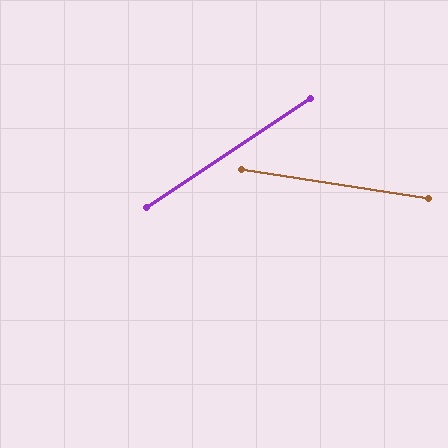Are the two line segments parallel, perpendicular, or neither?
Neither parallel nor perpendicular — they differ by about 42°.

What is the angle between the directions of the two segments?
Approximately 42 degrees.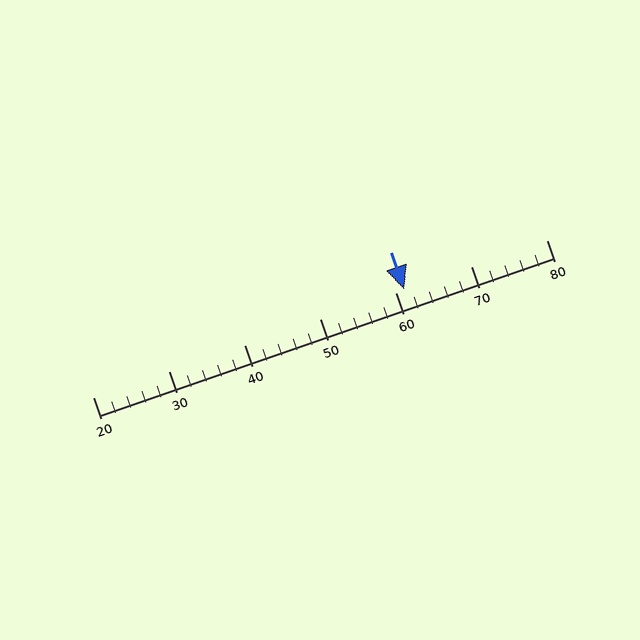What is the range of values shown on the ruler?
The ruler shows values from 20 to 80.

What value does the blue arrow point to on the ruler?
The blue arrow points to approximately 61.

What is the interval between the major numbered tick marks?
The major tick marks are spaced 10 units apart.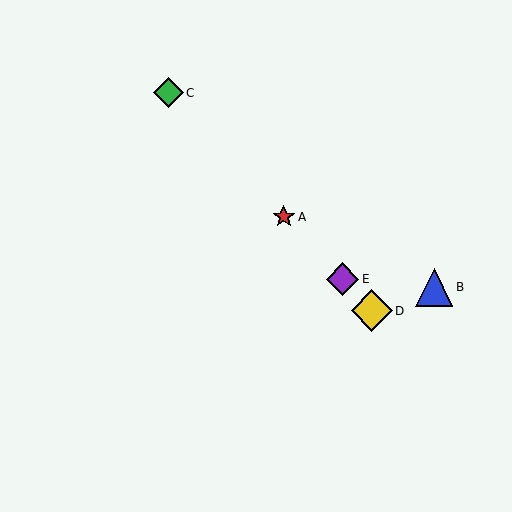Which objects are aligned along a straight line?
Objects A, C, D, E are aligned along a straight line.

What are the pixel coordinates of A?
Object A is at (284, 217).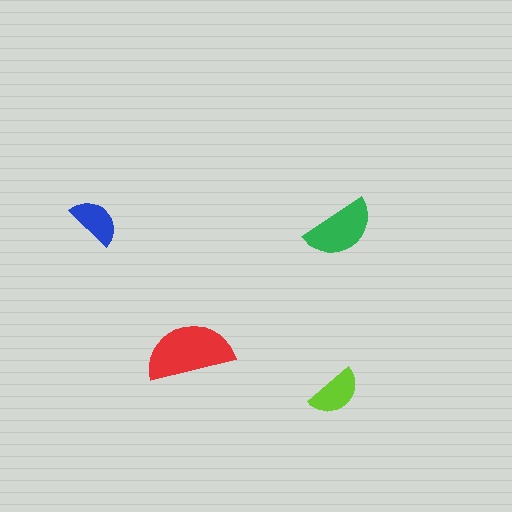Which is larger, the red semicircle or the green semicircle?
The red one.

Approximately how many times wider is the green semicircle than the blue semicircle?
About 1.5 times wider.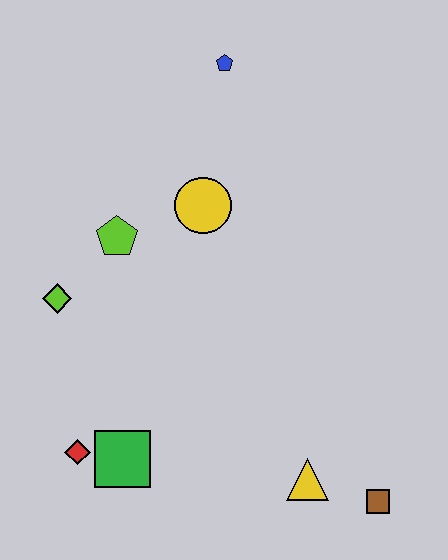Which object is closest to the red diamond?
The green square is closest to the red diamond.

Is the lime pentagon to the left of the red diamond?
No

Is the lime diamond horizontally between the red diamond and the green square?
No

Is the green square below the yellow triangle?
No